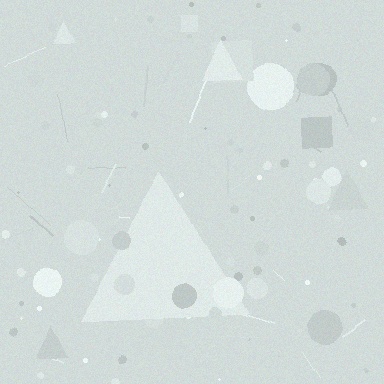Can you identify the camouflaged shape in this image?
The camouflaged shape is a triangle.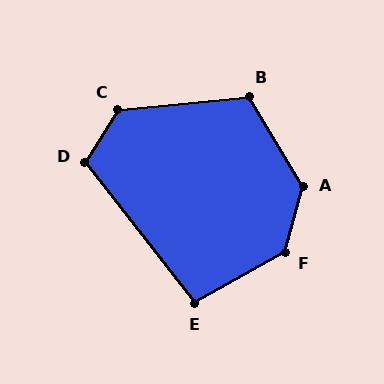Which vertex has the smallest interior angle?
E, at approximately 99 degrees.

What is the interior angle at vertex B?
Approximately 115 degrees (obtuse).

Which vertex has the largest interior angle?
F, at approximately 134 degrees.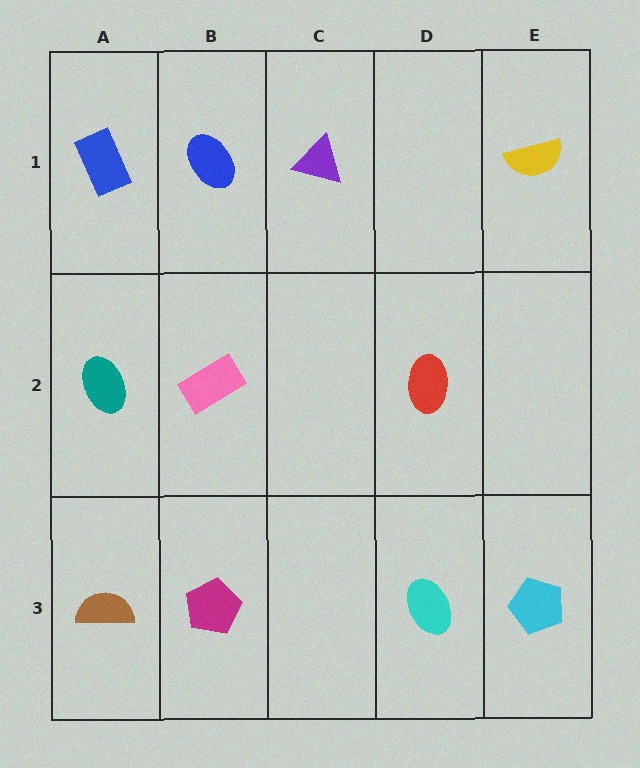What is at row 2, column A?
A teal ellipse.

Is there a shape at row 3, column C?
No, that cell is empty.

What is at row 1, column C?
A purple triangle.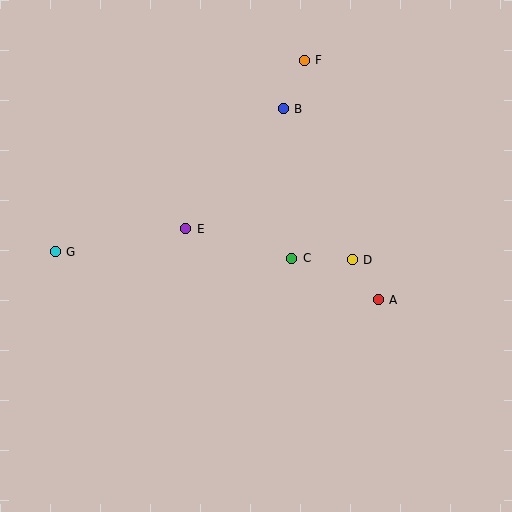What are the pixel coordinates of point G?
Point G is at (55, 252).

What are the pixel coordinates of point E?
Point E is at (186, 229).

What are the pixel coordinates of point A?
Point A is at (378, 300).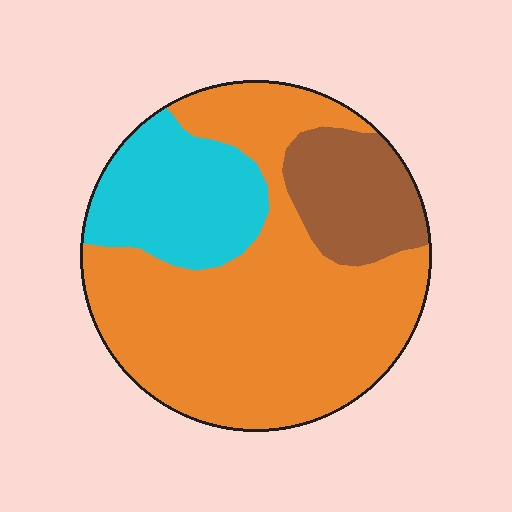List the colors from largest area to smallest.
From largest to smallest: orange, cyan, brown.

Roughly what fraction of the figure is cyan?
Cyan covers about 20% of the figure.